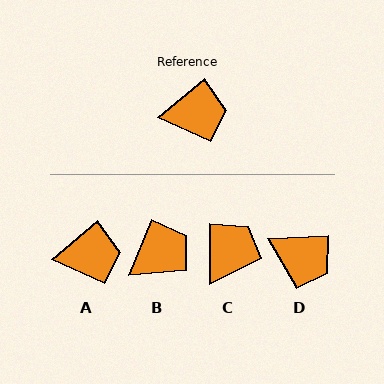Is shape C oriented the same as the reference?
No, it is off by about 51 degrees.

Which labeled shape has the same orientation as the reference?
A.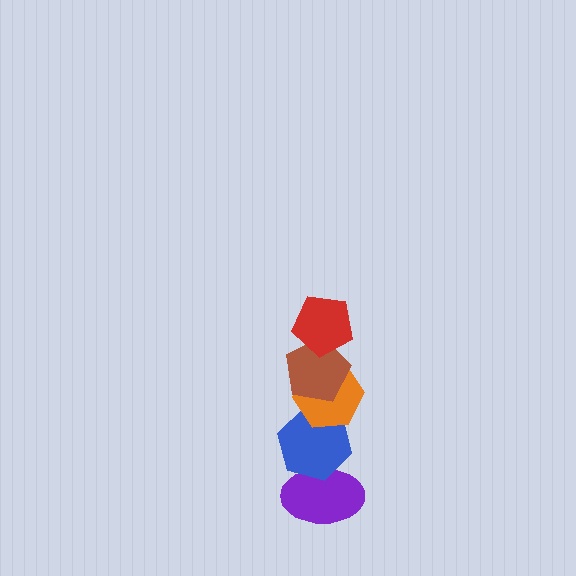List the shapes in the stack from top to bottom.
From top to bottom: the red pentagon, the brown pentagon, the orange hexagon, the blue hexagon, the purple ellipse.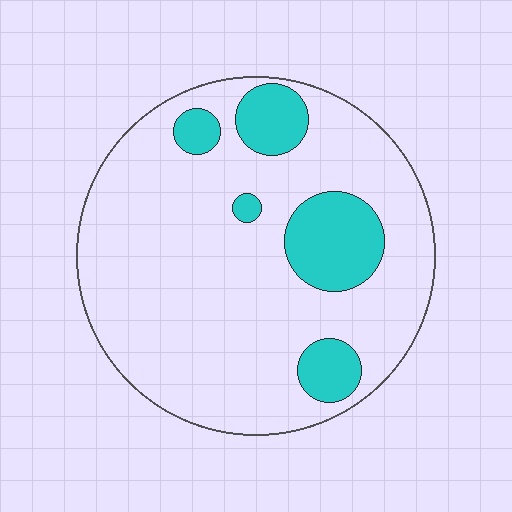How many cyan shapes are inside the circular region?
5.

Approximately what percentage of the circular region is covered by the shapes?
Approximately 20%.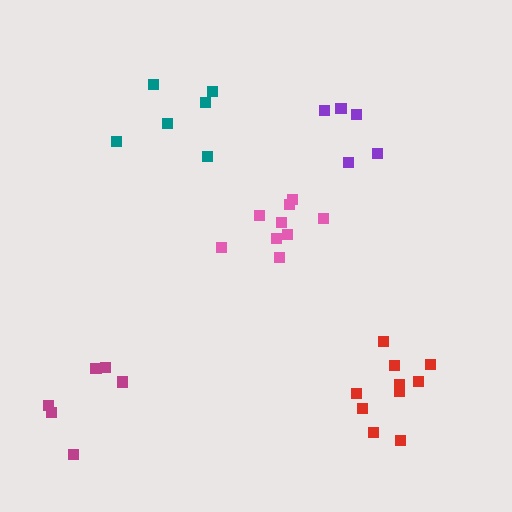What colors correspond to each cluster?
The clusters are colored: red, pink, purple, teal, magenta.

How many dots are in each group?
Group 1: 10 dots, Group 2: 9 dots, Group 3: 5 dots, Group 4: 6 dots, Group 5: 6 dots (36 total).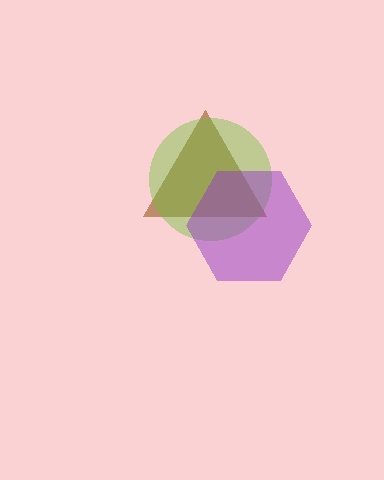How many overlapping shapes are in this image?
There are 3 overlapping shapes in the image.